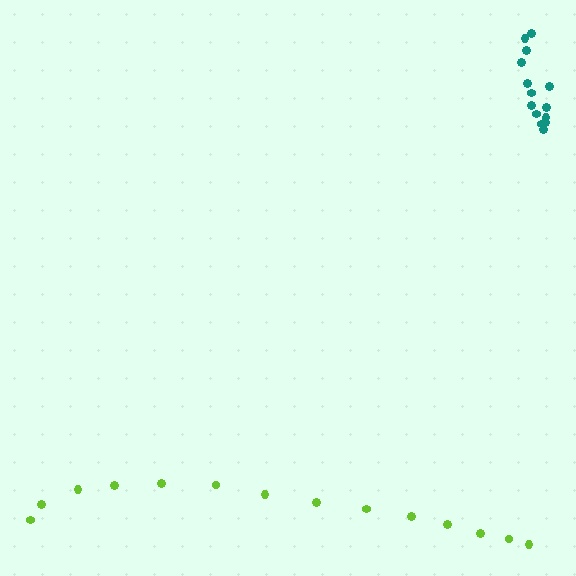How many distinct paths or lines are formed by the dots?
There are 2 distinct paths.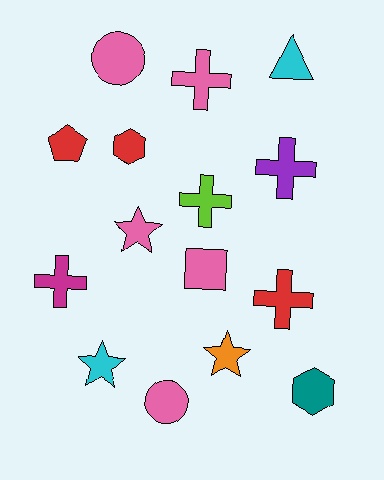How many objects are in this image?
There are 15 objects.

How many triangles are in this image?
There is 1 triangle.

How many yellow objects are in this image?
There are no yellow objects.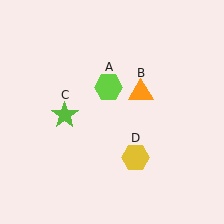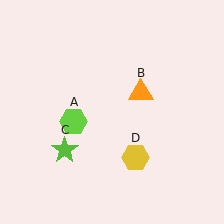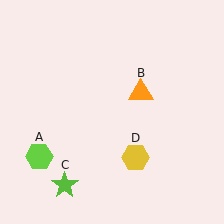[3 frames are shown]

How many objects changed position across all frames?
2 objects changed position: lime hexagon (object A), lime star (object C).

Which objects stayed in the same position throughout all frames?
Orange triangle (object B) and yellow hexagon (object D) remained stationary.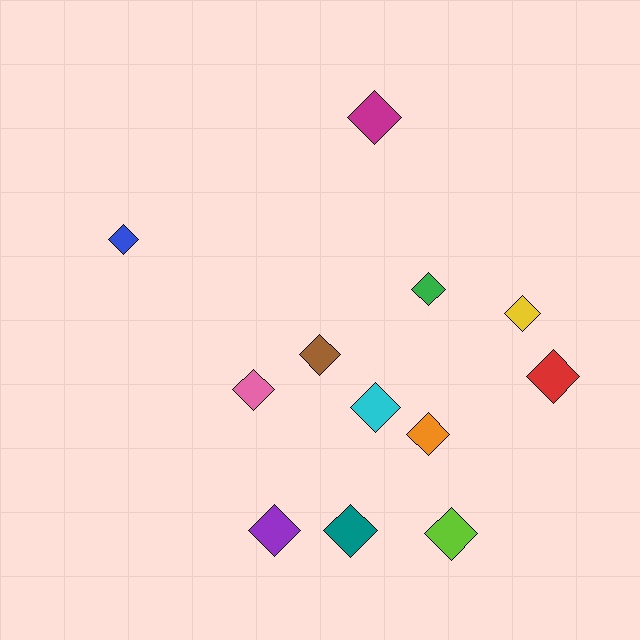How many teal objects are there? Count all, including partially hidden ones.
There is 1 teal object.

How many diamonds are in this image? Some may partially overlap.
There are 12 diamonds.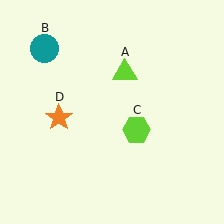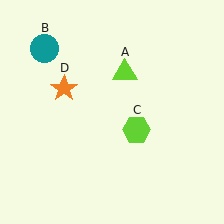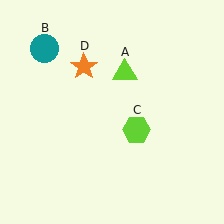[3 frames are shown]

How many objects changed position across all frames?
1 object changed position: orange star (object D).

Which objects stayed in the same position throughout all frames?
Lime triangle (object A) and teal circle (object B) and lime hexagon (object C) remained stationary.